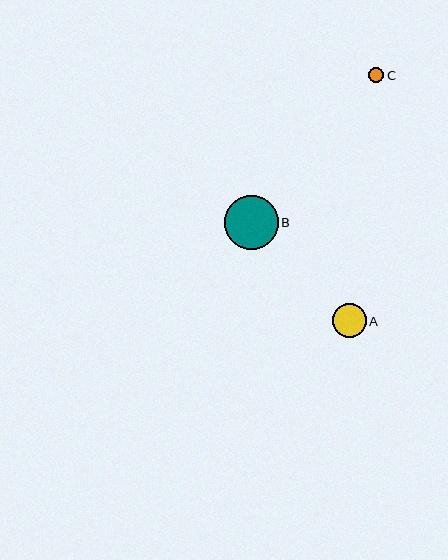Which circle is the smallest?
Circle C is the smallest with a size of approximately 16 pixels.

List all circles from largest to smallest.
From largest to smallest: B, A, C.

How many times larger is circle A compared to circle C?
Circle A is approximately 2.2 times the size of circle C.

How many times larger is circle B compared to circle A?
Circle B is approximately 1.6 times the size of circle A.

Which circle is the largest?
Circle B is the largest with a size of approximately 54 pixels.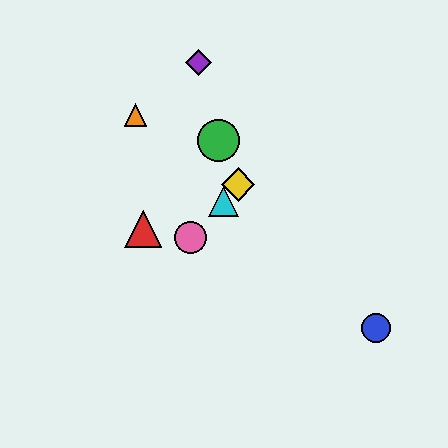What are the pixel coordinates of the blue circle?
The blue circle is at (376, 328).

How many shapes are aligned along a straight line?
3 shapes (the yellow diamond, the cyan triangle, the pink circle) are aligned along a straight line.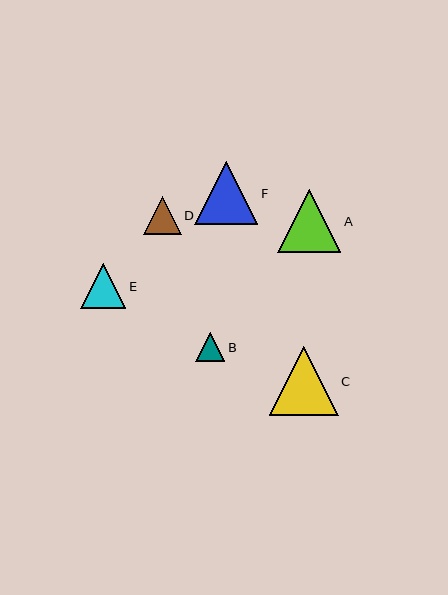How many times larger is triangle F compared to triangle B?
Triangle F is approximately 2.2 times the size of triangle B.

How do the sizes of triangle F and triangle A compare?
Triangle F and triangle A are approximately the same size.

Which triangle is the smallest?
Triangle B is the smallest with a size of approximately 29 pixels.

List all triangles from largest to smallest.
From largest to smallest: C, F, A, E, D, B.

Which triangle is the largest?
Triangle C is the largest with a size of approximately 69 pixels.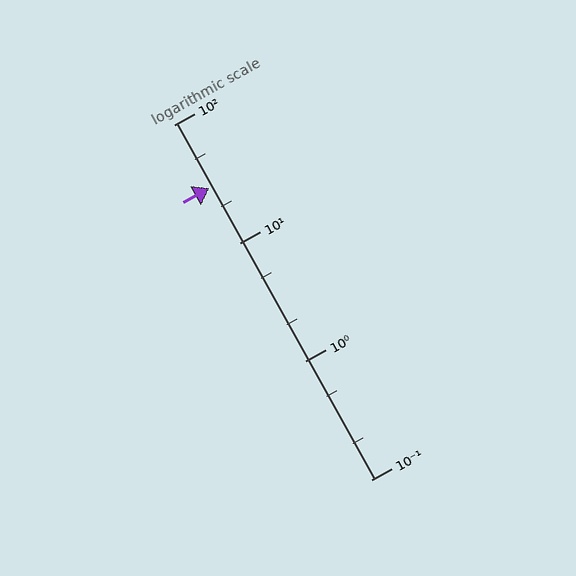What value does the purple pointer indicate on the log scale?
The pointer indicates approximately 29.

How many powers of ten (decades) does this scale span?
The scale spans 3 decades, from 0.1 to 100.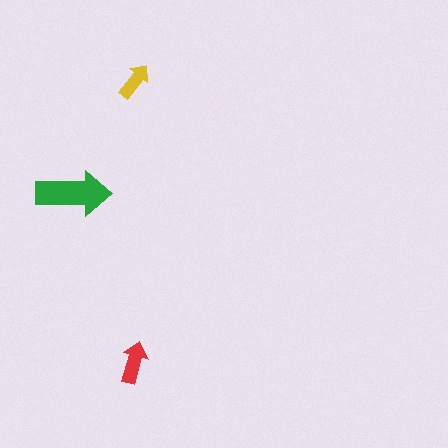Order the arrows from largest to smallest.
the green one, the red one, the yellow one.